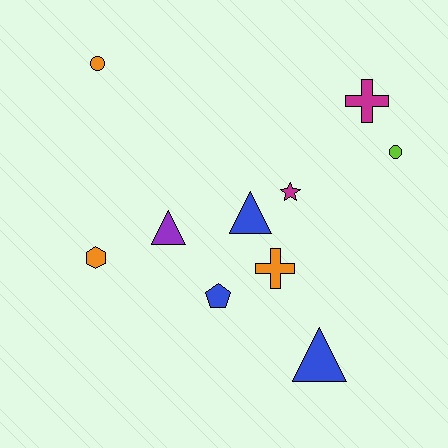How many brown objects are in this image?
There are no brown objects.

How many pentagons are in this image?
There is 1 pentagon.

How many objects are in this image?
There are 10 objects.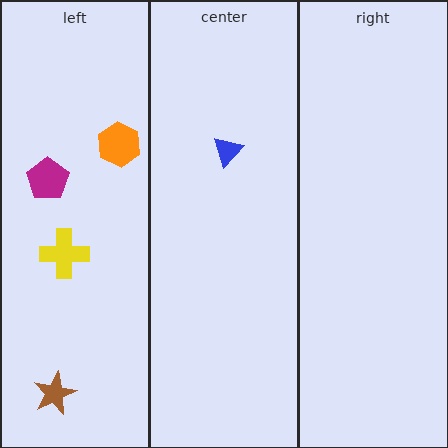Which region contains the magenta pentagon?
The left region.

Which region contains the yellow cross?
The left region.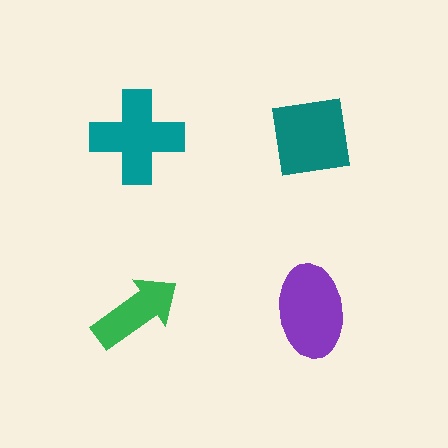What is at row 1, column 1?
A teal cross.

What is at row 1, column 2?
A teal square.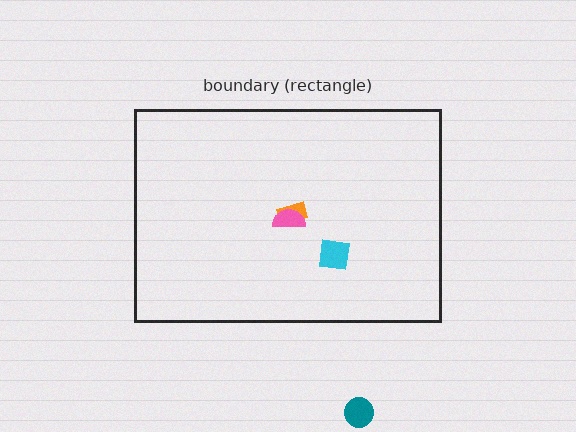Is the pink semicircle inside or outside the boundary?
Inside.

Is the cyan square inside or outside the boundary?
Inside.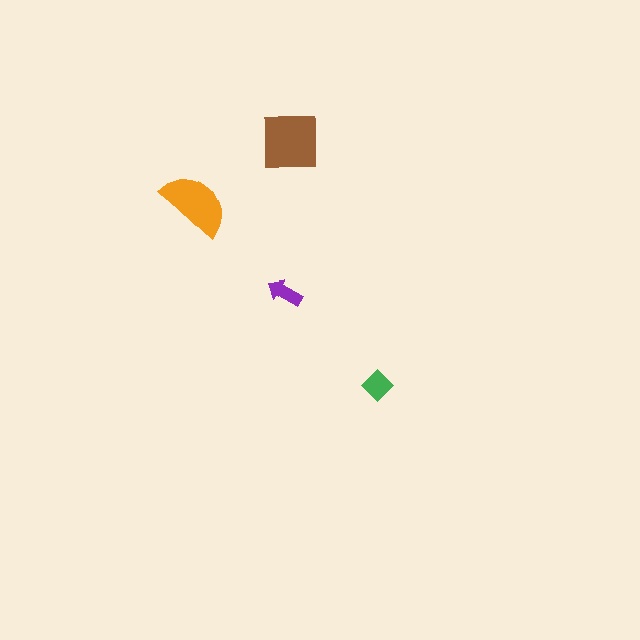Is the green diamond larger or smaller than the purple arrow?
Larger.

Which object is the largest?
The brown square.